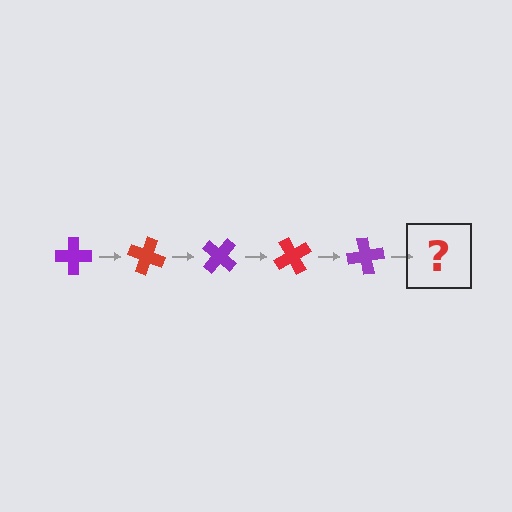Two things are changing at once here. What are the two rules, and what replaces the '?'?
The two rules are that it rotates 20 degrees each step and the color cycles through purple and red. The '?' should be a red cross, rotated 100 degrees from the start.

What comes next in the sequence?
The next element should be a red cross, rotated 100 degrees from the start.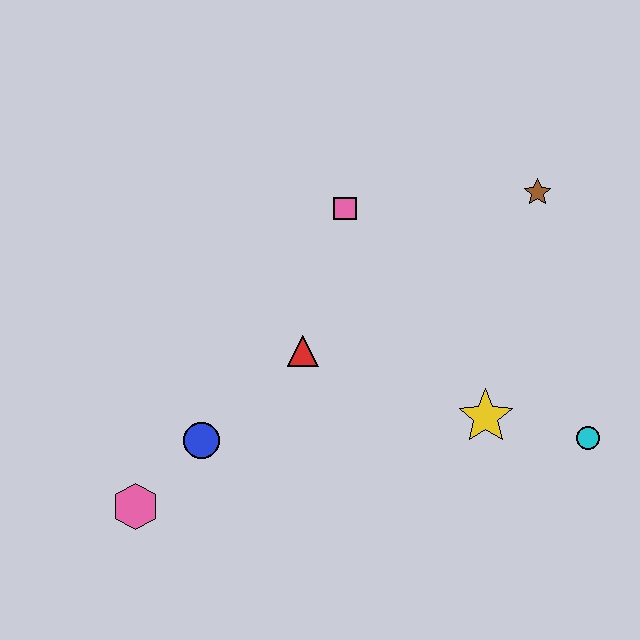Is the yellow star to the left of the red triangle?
No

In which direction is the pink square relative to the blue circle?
The pink square is above the blue circle.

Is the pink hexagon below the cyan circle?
Yes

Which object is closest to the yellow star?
The cyan circle is closest to the yellow star.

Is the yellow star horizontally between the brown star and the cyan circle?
No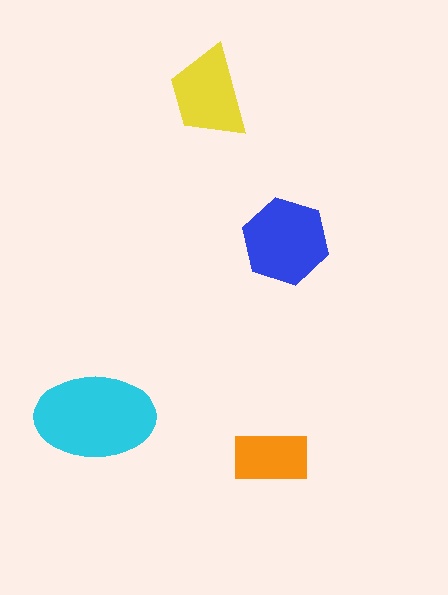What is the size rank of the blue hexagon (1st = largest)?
2nd.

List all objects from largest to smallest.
The cyan ellipse, the blue hexagon, the yellow trapezoid, the orange rectangle.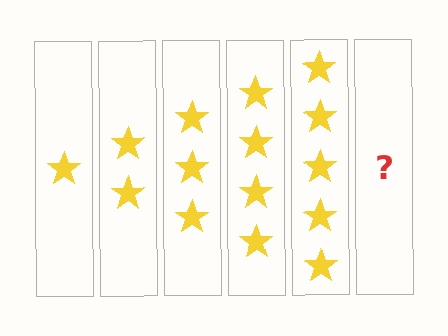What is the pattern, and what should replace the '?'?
The pattern is that each step adds one more star. The '?' should be 6 stars.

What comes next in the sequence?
The next element should be 6 stars.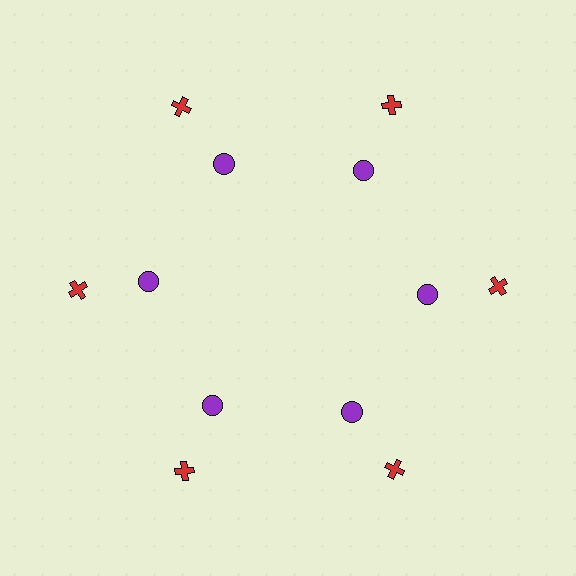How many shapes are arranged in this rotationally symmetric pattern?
There are 12 shapes, arranged in 6 groups of 2.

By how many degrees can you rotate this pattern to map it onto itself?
The pattern maps onto itself every 60 degrees of rotation.